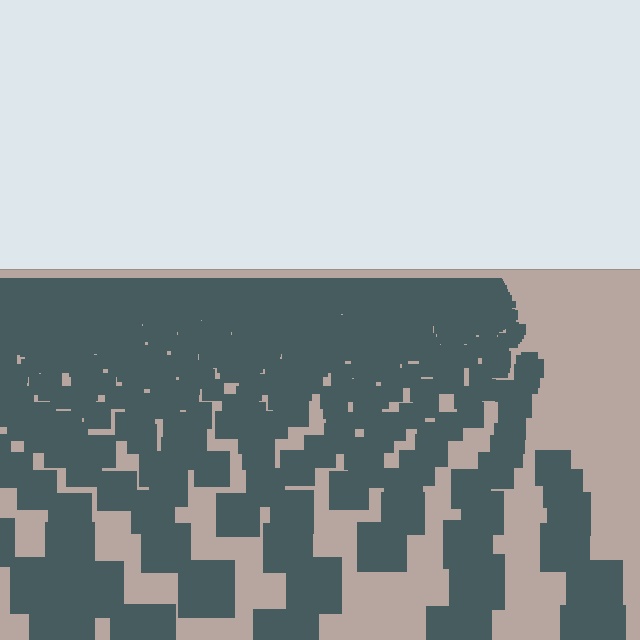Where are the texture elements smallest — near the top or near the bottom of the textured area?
Near the top.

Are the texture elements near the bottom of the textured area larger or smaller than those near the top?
Larger. Near the bottom, elements are closer to the viewer and appear at a bigger on-screen size.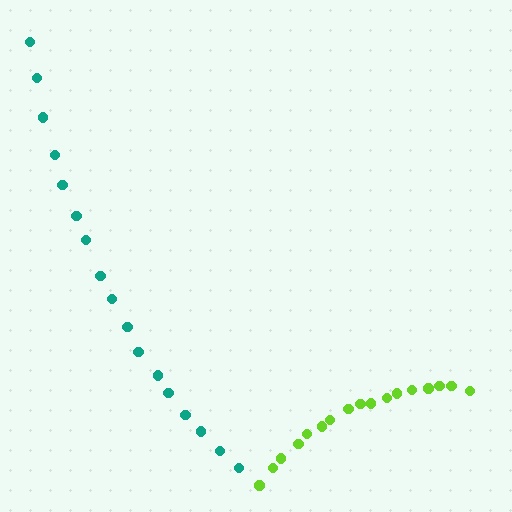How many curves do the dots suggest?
There are 2 distinct paths.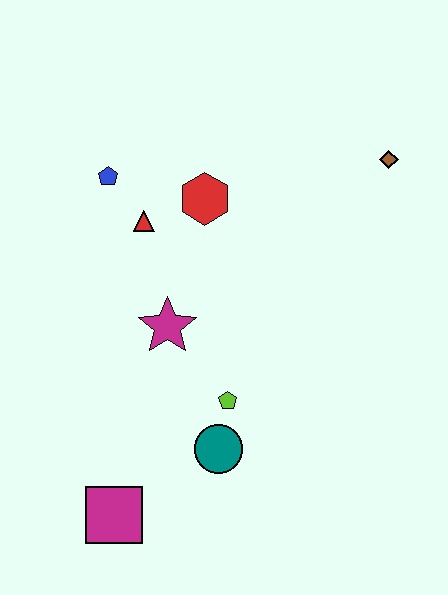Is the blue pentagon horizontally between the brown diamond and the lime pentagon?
No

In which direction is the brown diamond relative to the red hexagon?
The brown diamond is to the right of the red hexagon.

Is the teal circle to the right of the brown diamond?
No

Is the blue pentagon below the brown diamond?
Yes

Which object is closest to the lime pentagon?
The teal circle is closest to the lime pentagon.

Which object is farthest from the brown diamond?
The magenta square is farthest from the brown diamond.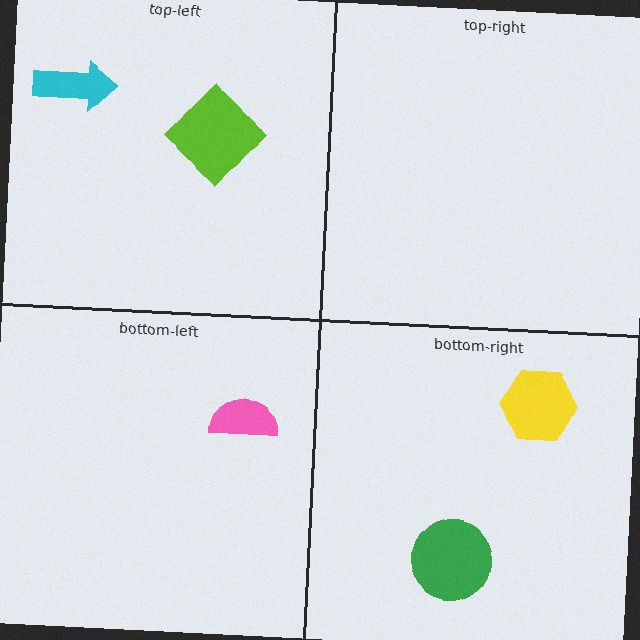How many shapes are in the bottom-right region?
2.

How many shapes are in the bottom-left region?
1.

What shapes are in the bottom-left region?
The pink semicircle.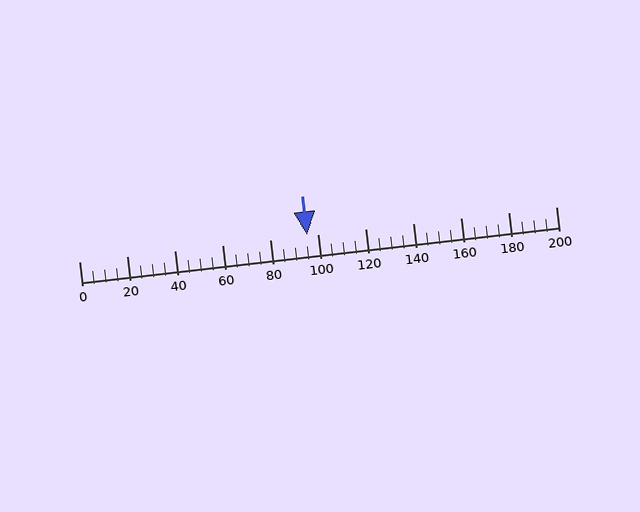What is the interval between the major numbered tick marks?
The major tick marks are spaced 20 units apart.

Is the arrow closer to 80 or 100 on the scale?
The arrow is closer to 100.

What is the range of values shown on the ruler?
The ruler shows values from 0 to 200.